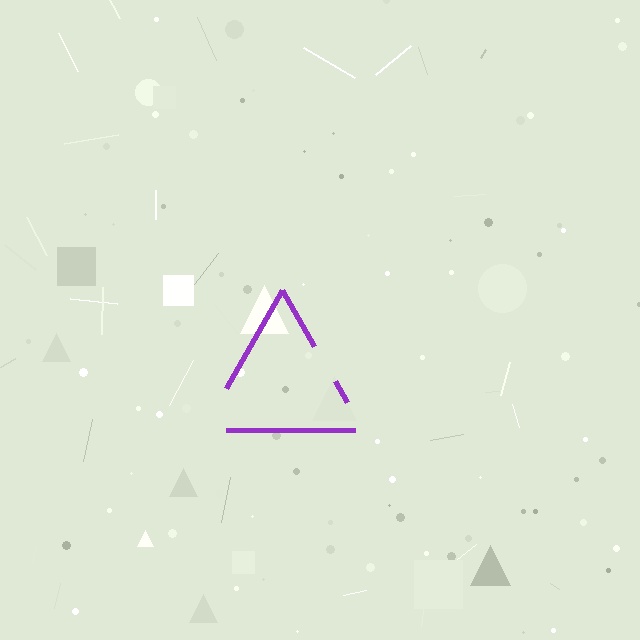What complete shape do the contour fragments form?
The contour fragments form a triangle.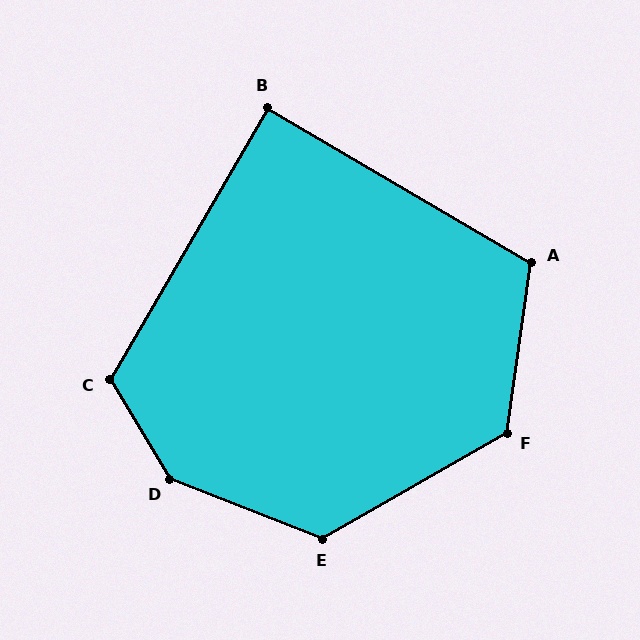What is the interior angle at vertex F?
Approximately 128 degrees (obtuse).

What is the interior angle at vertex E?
Approximately 129 degrees (obtuse).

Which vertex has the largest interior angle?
D, at approximately 143 degrees.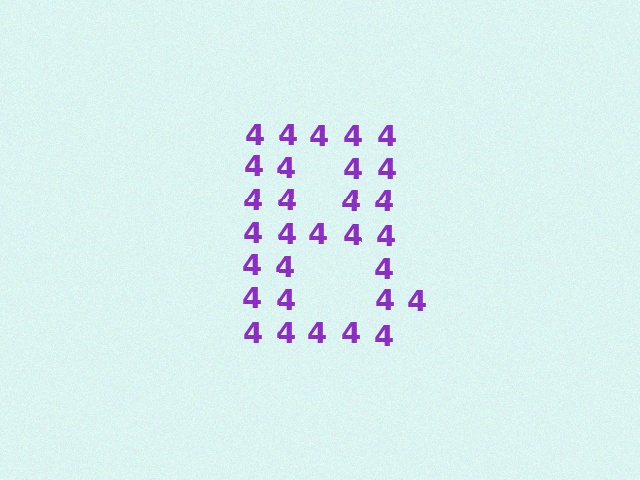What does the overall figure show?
The overall figure shows the letter B.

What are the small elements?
The small elements are digit 4's.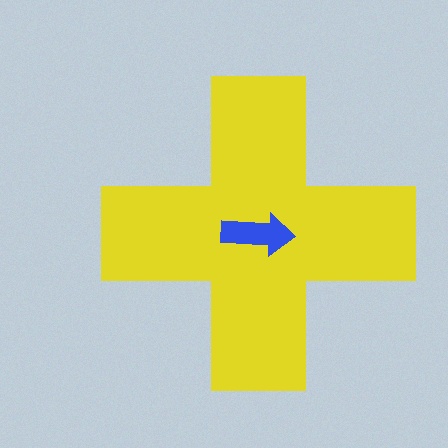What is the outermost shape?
The yellow cross.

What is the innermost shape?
The blue arrow.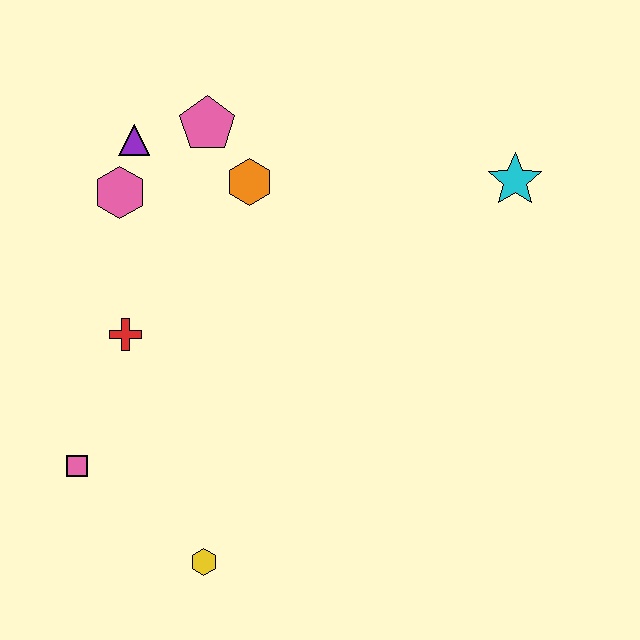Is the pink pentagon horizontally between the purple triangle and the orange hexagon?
Yes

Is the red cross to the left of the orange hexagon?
Yes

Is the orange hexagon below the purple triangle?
Yes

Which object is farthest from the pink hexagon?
The cyan star is farthest from the pink hexagon.